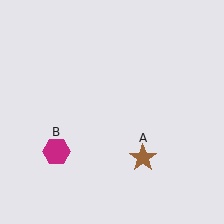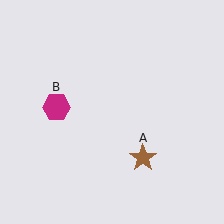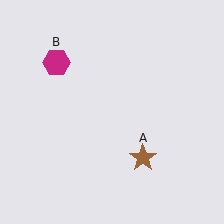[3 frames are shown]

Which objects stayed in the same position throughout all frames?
Brown star (object A) remained stationary.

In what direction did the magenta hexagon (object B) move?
The magenta hexagon (object B) moved up.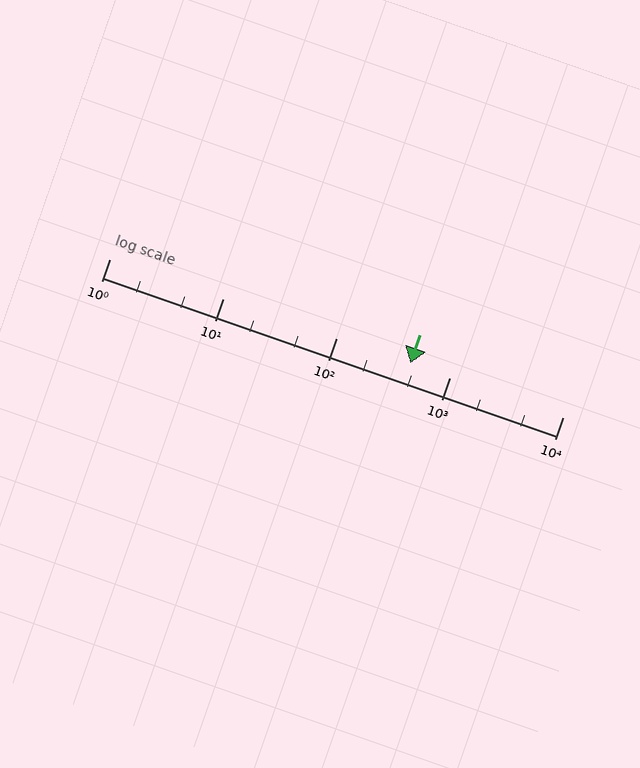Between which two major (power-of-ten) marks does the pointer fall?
The pointer is between 100 and 1000.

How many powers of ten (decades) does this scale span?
The scale spans 4 decades, from 1 to 10000.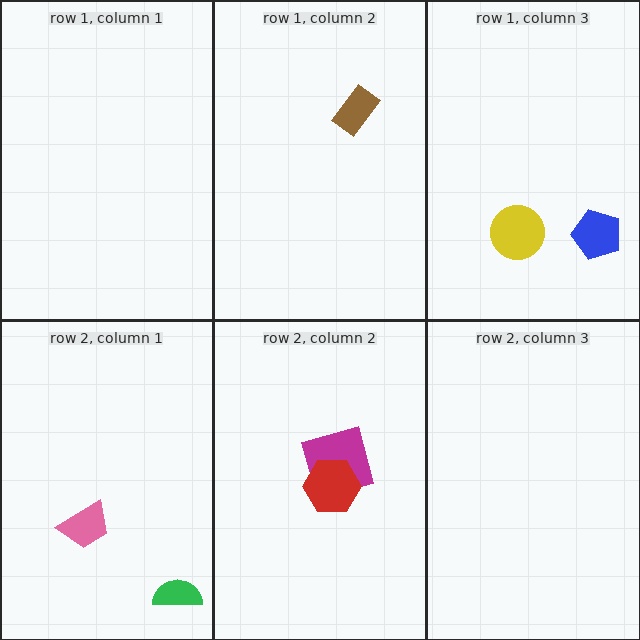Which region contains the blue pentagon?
The row 1, column 3 region.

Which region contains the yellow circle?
The row 1, column 3 region.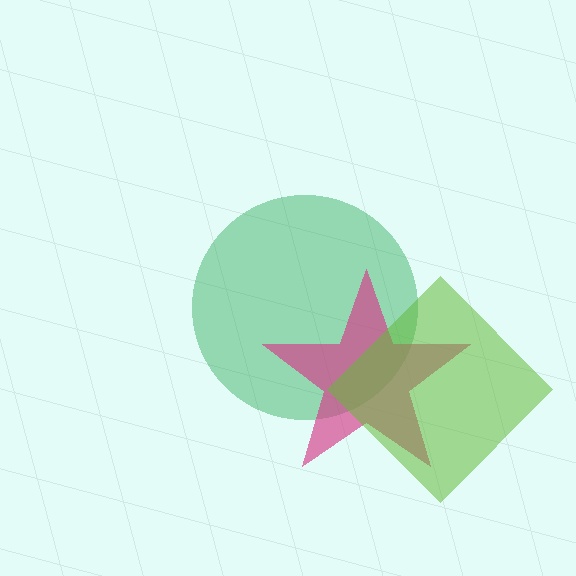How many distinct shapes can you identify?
There are 3 distinct shapes: a green circle, a magenta star, a lime diamond.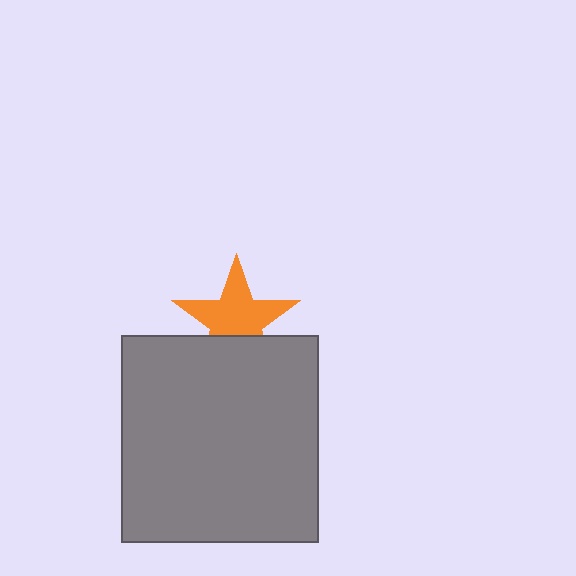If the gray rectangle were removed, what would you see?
You would see the complete orange star.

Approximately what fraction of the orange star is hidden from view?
Roughly 30% of the orange star is hidden behind the gray rectangle.